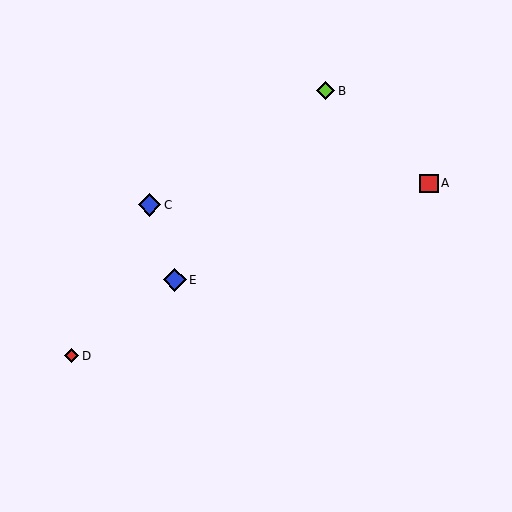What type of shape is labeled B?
Shape B is a lime diamond.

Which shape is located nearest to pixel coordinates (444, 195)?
The red square (labeled A) at (429, 183) is nearest to that location.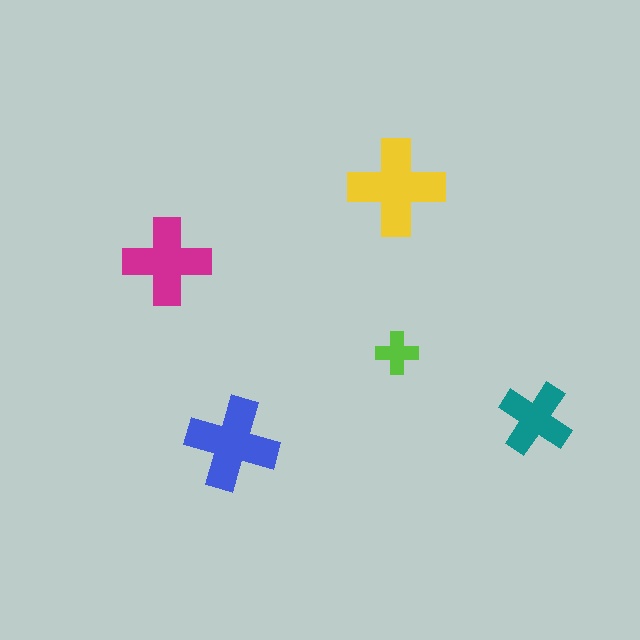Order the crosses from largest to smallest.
the yellow one, the blue one, the magenta one, the teal one, the lime one.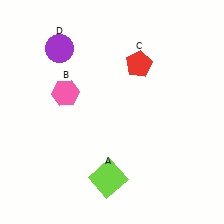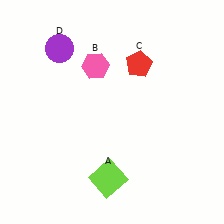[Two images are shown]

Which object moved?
The pink hexagon (B) moved right.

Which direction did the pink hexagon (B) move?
The pink hexagon (B) moved right.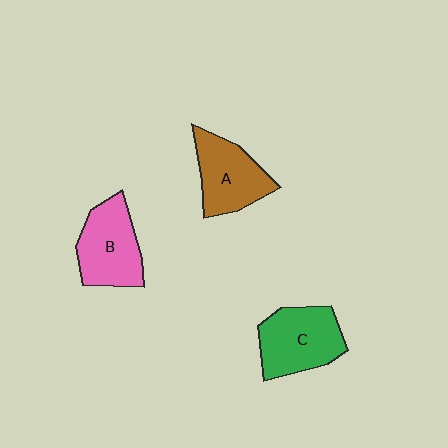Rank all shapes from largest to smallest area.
From largest to smallest: C (green), B (pink), A (brown).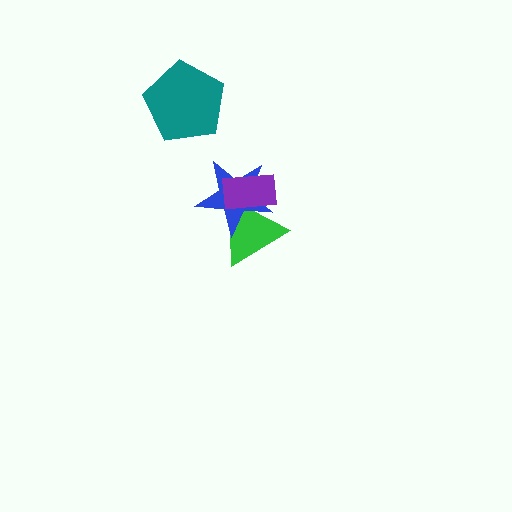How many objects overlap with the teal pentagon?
0 objects overlap with the teal pentagon.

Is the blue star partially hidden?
Yes, it is partially covered by another shape.